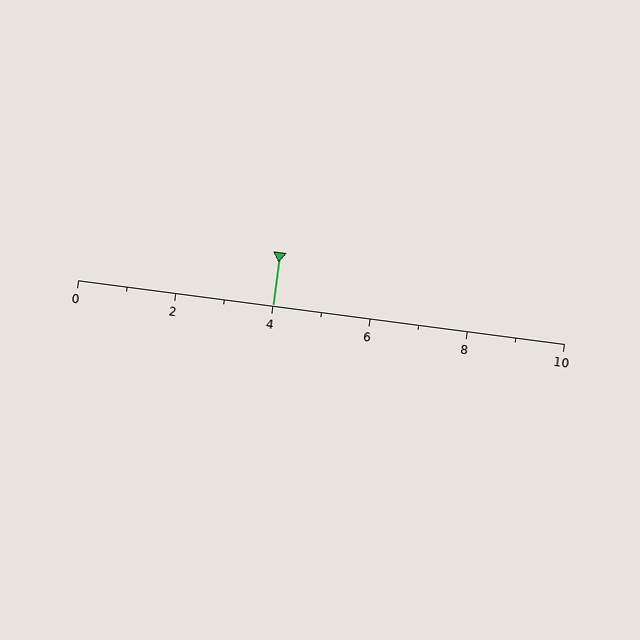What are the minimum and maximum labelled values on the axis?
The axis runs from 0 to 10.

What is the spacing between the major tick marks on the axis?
The major ticks are spaced 2 apart.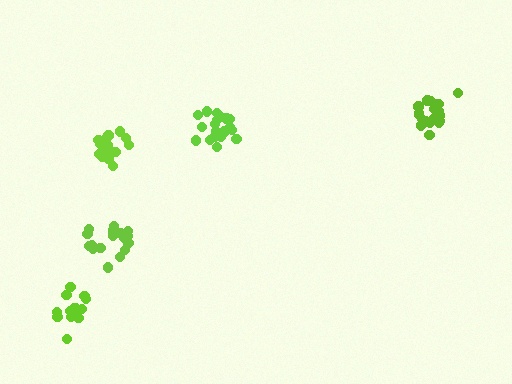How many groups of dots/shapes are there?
There are 5 groups.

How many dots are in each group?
Group 1: 17 dots, Group 2: 15 dots, Group 3: 21 dots, Group 4: 20 dots, Group 5: 20 dots (93 total).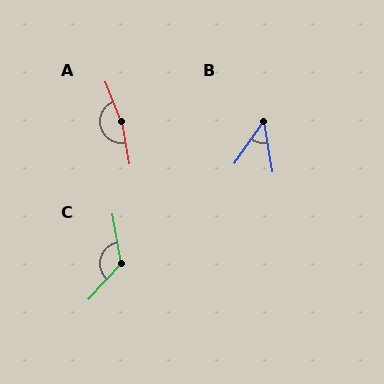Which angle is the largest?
A, at approximately 168 degrees.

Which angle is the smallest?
B, at approximately 45 degrees.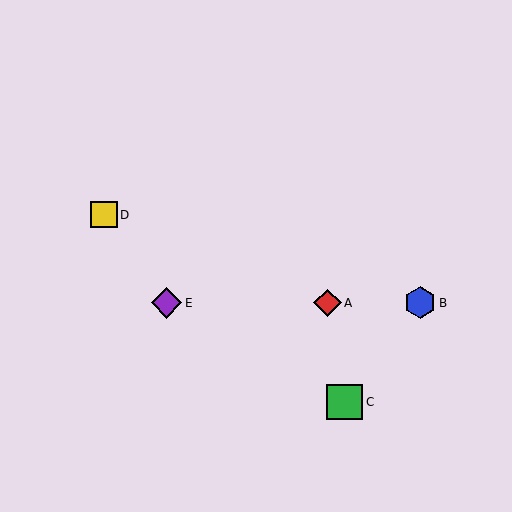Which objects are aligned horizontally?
Objects A, B, E are aligned horizontally.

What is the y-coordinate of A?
Object A is at y≈303.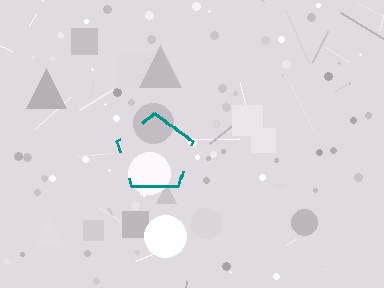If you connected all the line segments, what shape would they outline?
They would outline a pentagon.